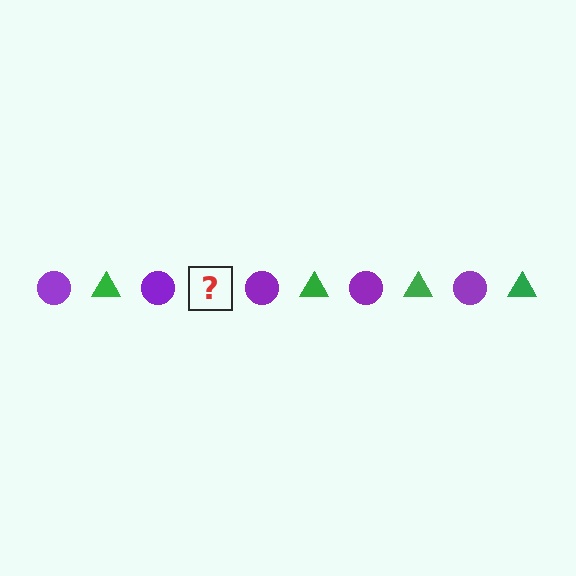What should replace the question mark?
The question mark should be replaced with a green triangle.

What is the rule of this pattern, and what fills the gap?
The rule is that the pattern alternates between purple circle and green triangle. The gap should be filled with a green triangle.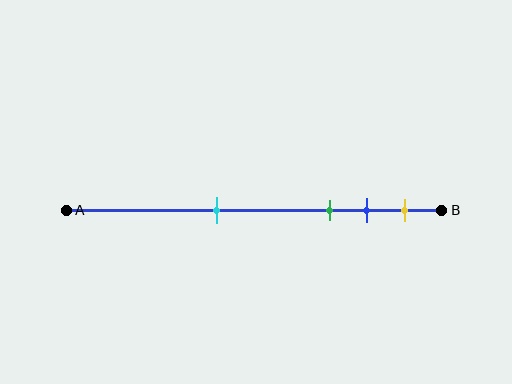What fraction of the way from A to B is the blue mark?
The blue mark is approximately 80% (0.8) of the way from A to B.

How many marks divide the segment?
There are 4 marks dividing the segment.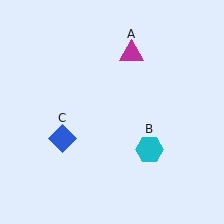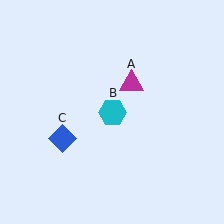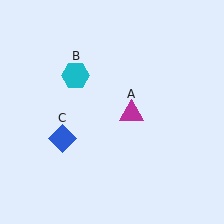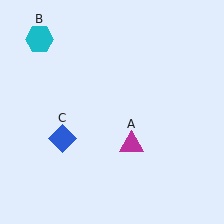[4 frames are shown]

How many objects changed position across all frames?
2 objects changed position: magenta triangle (object A), cyan hexagon (object B).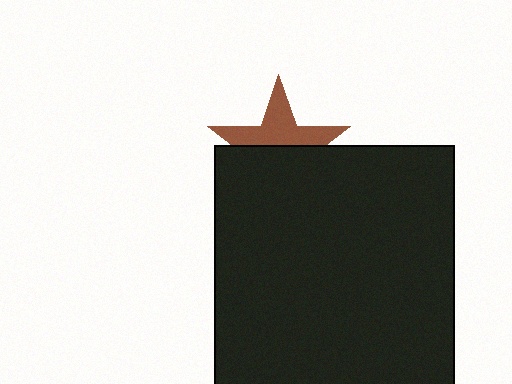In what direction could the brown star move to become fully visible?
The brown star could move up. That would shift it out from behind the black square entirely.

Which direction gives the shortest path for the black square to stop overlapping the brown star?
Moving down gives the shortest separation.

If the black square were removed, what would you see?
You would see the complete brown star.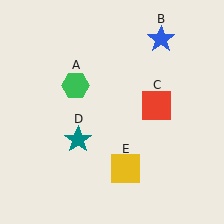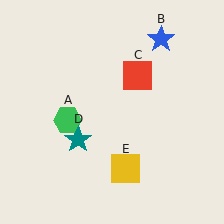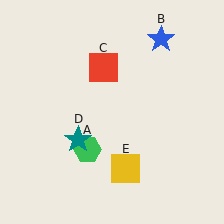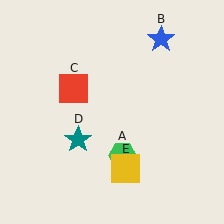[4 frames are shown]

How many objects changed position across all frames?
2 objects changed position: green hexagon (object A), red square (object C).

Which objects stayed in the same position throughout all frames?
Blue star (object B) and teal star (object D) and yellow square (object E) remained stationary.